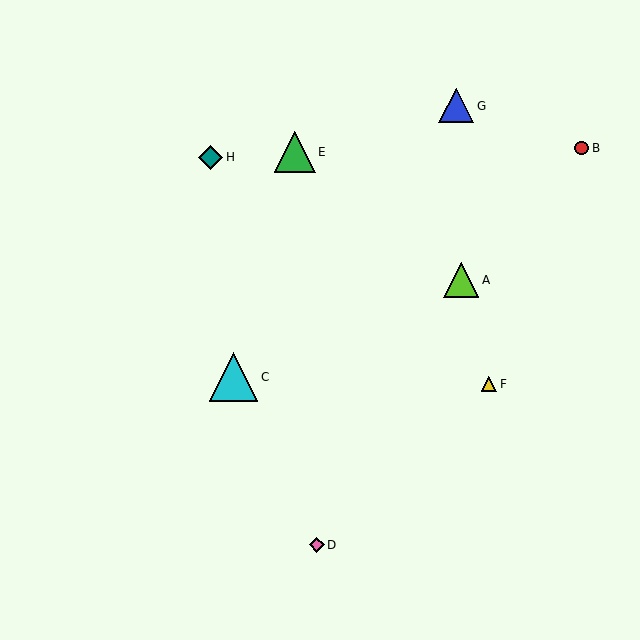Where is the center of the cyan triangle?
The center of the cyan triangle is at (234, 377).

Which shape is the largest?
The cyan triangle (labeled C) is the largest.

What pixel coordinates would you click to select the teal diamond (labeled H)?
Click at (211, 157) to select the teal diamond H.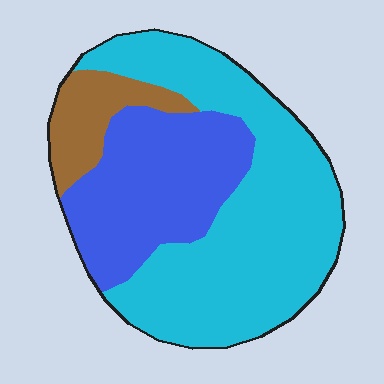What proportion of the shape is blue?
Blue covers 32% of the shape.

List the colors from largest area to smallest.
From largest to smallest: cyan, blue, brown.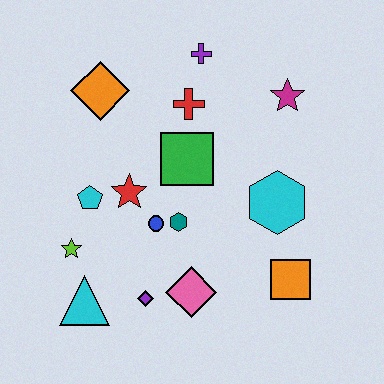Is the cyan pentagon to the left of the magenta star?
Yes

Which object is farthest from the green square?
The cyan triangle is farthest from the green square.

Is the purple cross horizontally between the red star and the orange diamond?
No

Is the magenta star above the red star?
Yes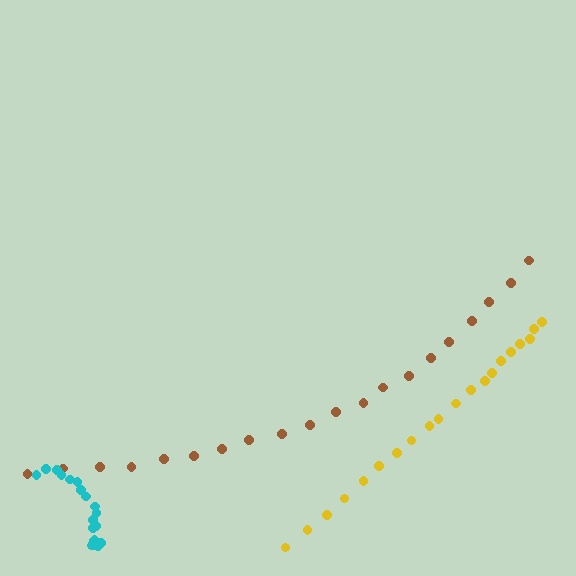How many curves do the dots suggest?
There are 3 distinct paths.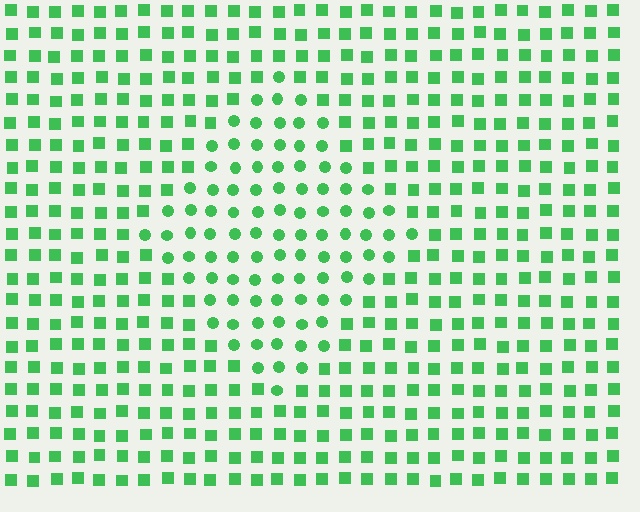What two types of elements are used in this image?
The image uses circles inside the diamond region and squares outside it.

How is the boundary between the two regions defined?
The boundary is defined by a change in element shape: circles inside vs. squares outside. All elements share the same color and spacing.